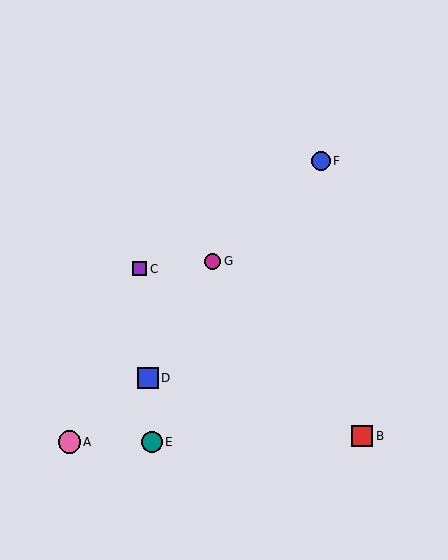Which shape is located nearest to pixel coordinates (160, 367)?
The blue square (labeled D) at (148, 378) is nearest to that location.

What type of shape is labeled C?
Shape C is a purple square.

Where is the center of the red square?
The center of the red square is at (362, 436).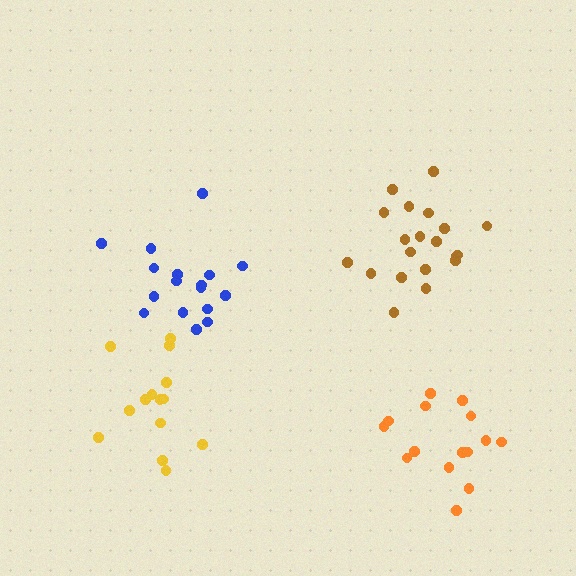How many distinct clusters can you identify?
There are 4 distinct clusters.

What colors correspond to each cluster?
The clusters are colored: blue, orange, brown, yellow.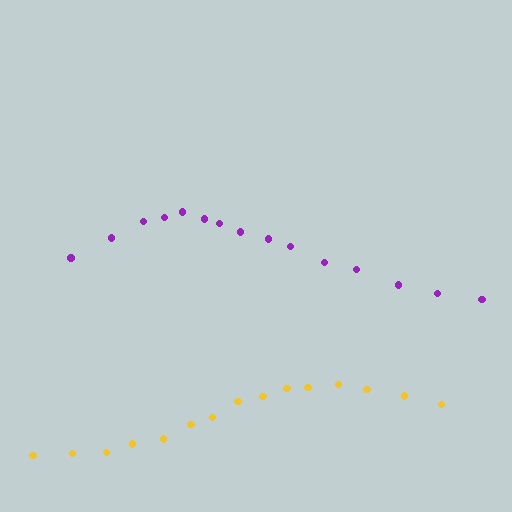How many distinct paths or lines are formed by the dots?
There are 2 distinct paths.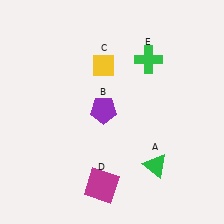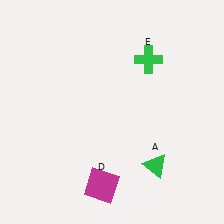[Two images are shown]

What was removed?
The purple pentagon (B), the yellow diamond (C) were removed in Image 2.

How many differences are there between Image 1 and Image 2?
There are 2 differences between the two images.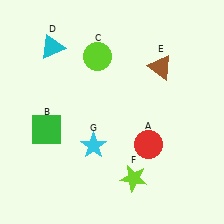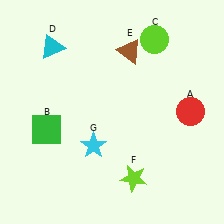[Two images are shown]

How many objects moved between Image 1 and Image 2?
3 objects moved between the two images.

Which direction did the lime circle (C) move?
The lime circle (C) moved right.